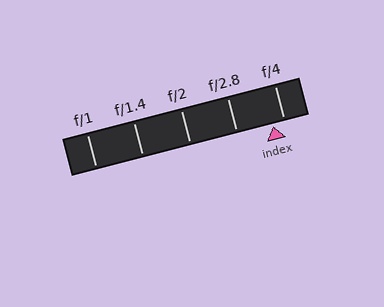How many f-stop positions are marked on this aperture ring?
There are 5 f-stop positions marked.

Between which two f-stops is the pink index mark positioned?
The index mark is between f/2.8 and f/4.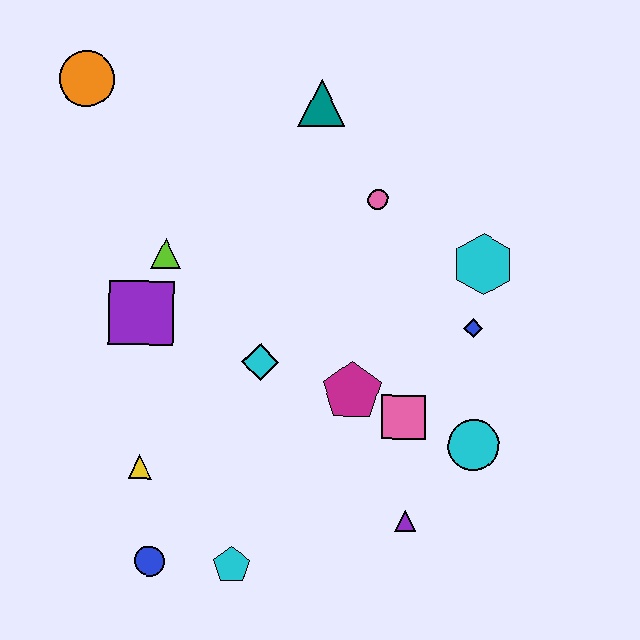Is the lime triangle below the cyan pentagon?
No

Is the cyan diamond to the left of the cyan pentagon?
No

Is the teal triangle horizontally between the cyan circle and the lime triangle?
Yes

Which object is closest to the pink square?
The magenta pentagon is closest to the pink square.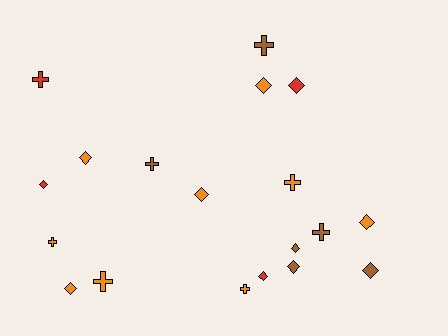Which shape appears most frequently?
Diamond, with 11 objects.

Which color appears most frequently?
Orange, with 9 objects.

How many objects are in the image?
There are 19 objects.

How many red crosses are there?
There is 1 red cross.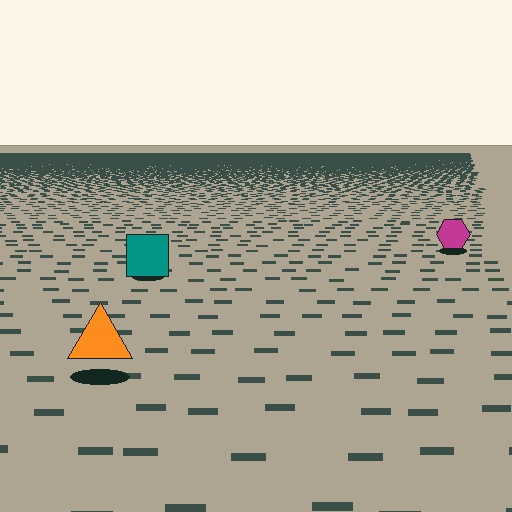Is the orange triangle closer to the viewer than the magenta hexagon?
Yes. The orange triangle is closer — you can tell from the texture gradient: the ground texture is coarser near it.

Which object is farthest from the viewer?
The magenta hexagon is farthest from the viewer. It appears smaller and the ground texture around it is denser.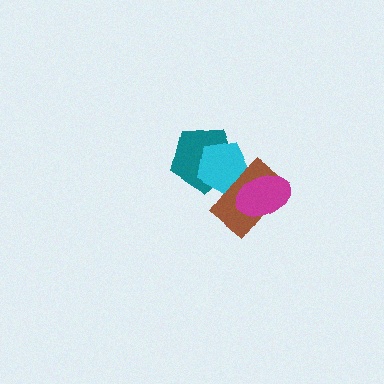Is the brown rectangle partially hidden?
Yes, it is partially covered by another shape.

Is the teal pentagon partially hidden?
Yes, it is partially covered by another shape.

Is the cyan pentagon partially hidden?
Yes, it is partially covered by another shape.